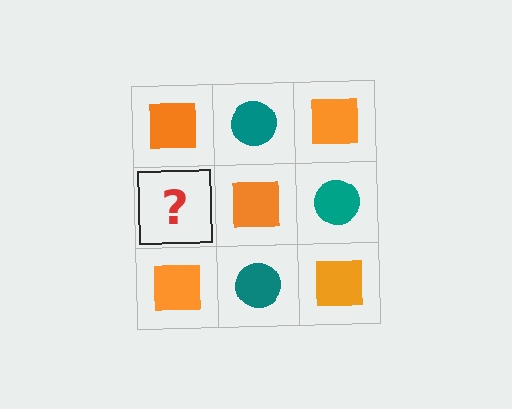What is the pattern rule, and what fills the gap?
The rule is that it alternates orange square and teal circle in a checkerboard pattern. The gap should be filled with a teal circle.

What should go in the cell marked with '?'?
The missing cell should contain a teal circle.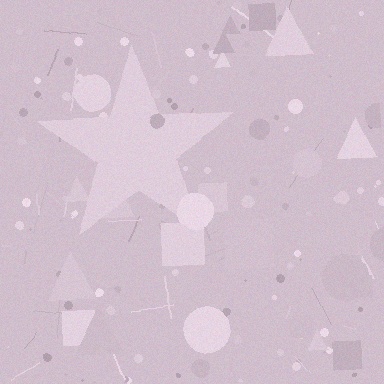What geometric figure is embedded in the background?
A star is embedded in the background.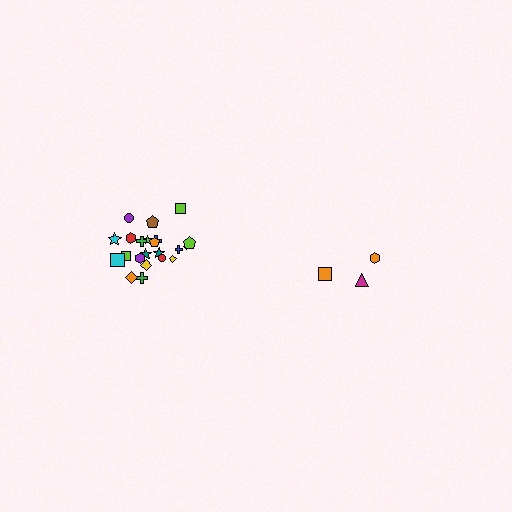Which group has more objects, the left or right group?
The left group.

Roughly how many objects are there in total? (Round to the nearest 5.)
Roughly 25 objects in total.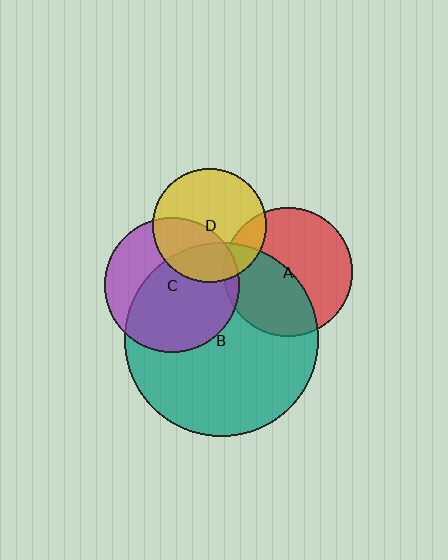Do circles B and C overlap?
Yes.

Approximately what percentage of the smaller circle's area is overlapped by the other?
Approximately 65%.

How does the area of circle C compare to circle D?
Approximately 1.4 times.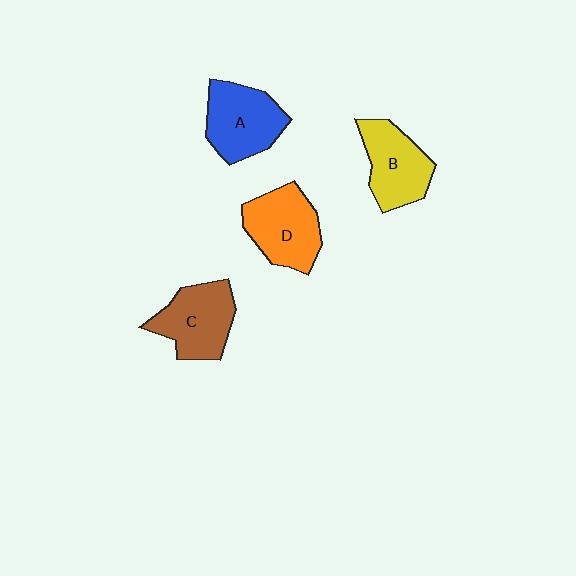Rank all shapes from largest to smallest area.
From largest to smallest: D (orange), A (blue), C (brown), B (yellow).